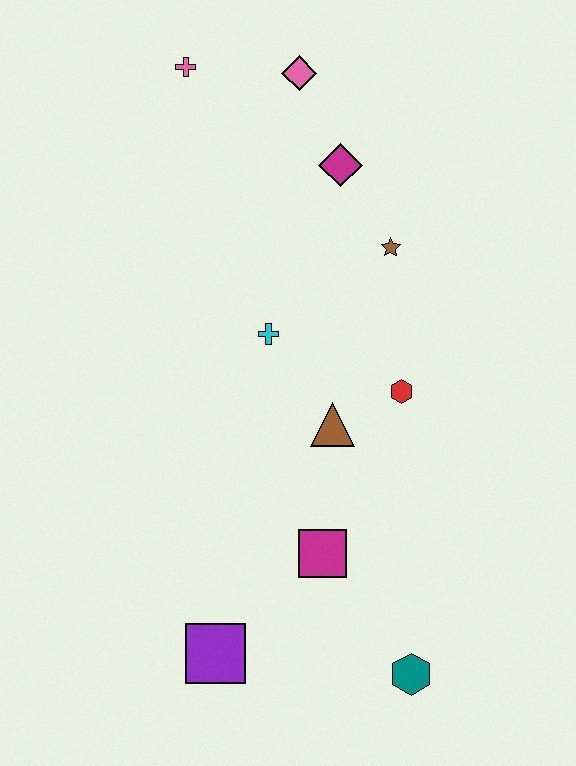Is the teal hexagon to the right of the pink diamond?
Yes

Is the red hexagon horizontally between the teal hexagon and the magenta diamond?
Yes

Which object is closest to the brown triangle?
The red hexagon is closest to the brown triangle.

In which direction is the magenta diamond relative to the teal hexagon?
The magenta diamond is above the teal hexagon.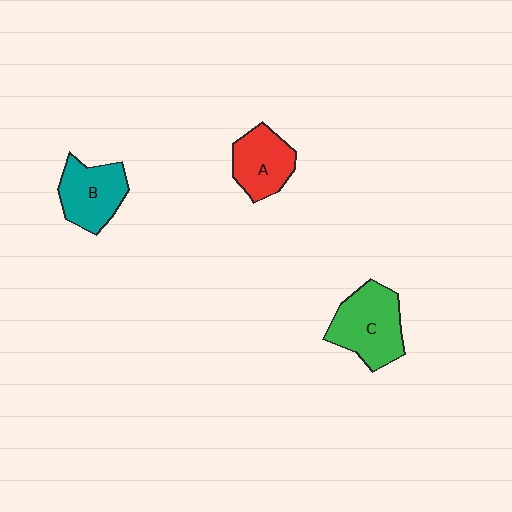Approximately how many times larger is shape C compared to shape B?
Approximately 1.2 times.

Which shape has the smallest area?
Shape A (red).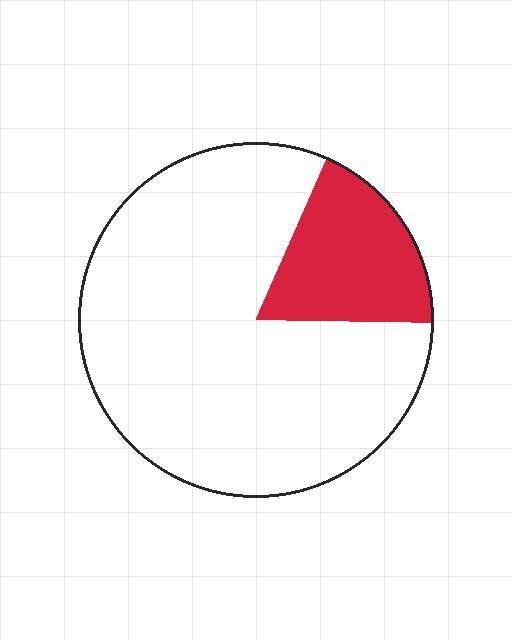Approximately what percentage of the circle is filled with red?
Approximately 20%.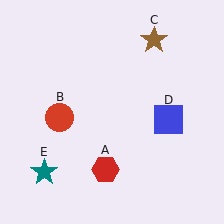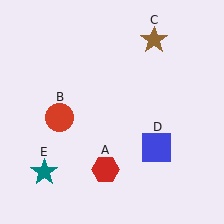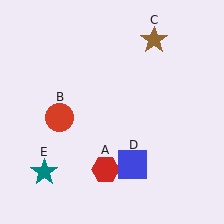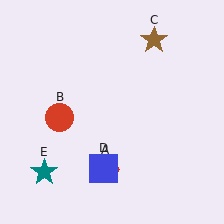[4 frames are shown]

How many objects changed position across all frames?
1 object changed position: blue square (object D).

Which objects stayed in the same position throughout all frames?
Red hexagon (object A) and red circle (object B) and brown star (object C) and teal star (object E) remained stationary.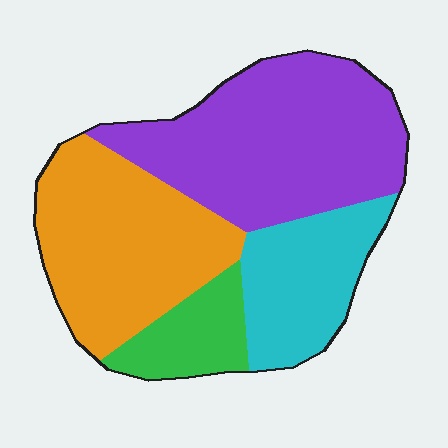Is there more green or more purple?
Purple.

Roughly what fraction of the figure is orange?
Orange takes up about one third (1/3) of the figure.